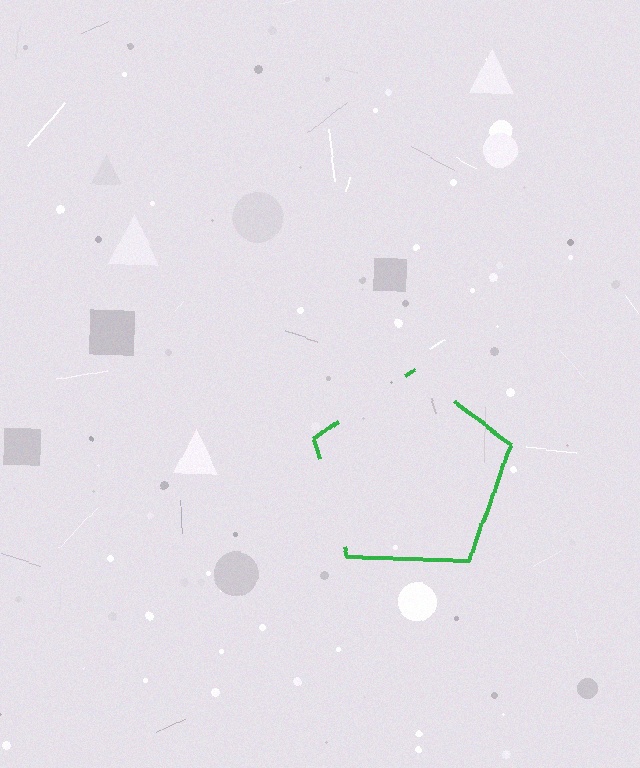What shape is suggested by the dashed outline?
The dashed outline suggests a pentagon.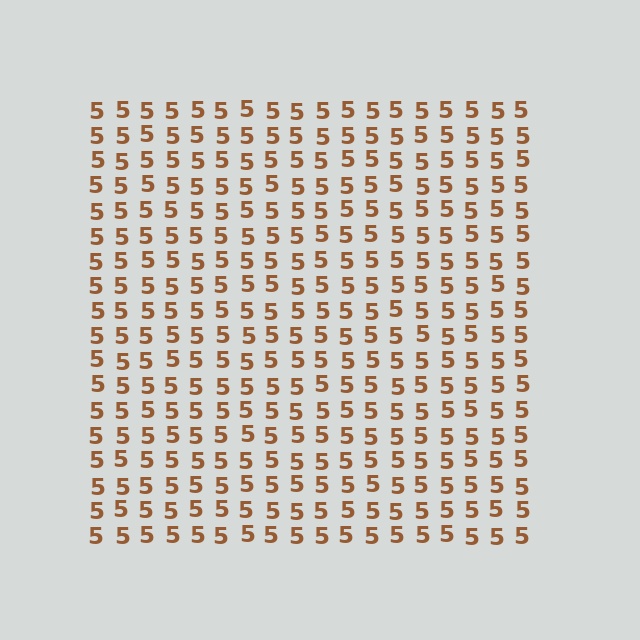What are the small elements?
The small elements are digit 5's.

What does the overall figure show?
The overall figure shows a square.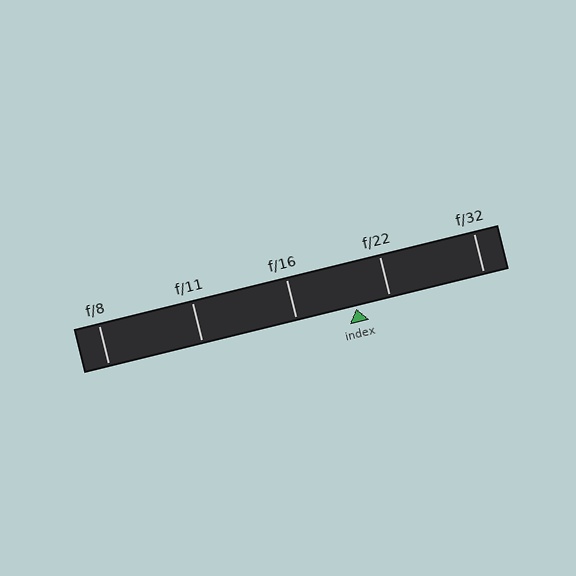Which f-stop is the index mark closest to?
The index mark is closest to f/22.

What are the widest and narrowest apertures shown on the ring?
The widest aperture shown is f/8 and the narrowest is f/32.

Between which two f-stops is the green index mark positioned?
The index mark is between f/16 and f/22.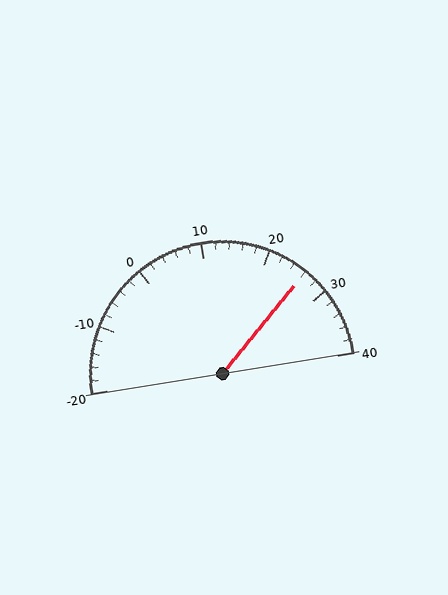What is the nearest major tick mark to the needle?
The nearest major tick mark is 30.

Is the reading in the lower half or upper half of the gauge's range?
The reading is in the upper half of the range (-20 to 40).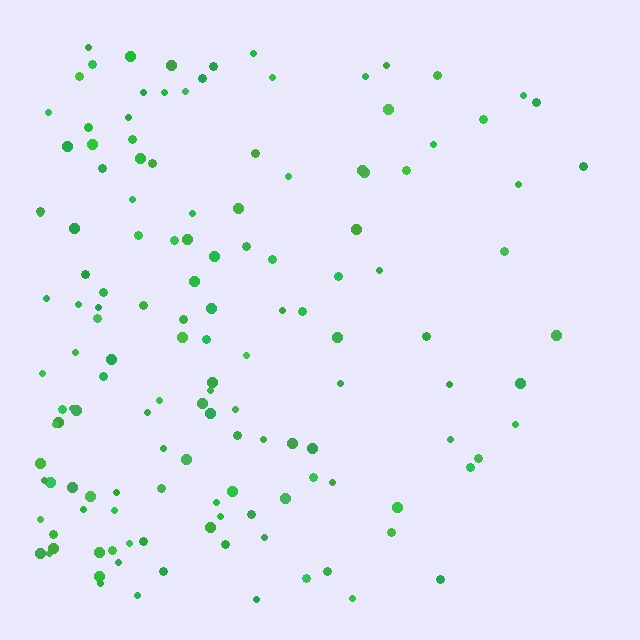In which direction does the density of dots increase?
From right to left, with the left side densest.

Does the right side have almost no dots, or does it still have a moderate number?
Still a moderate number, just noticeably fewer than the left.